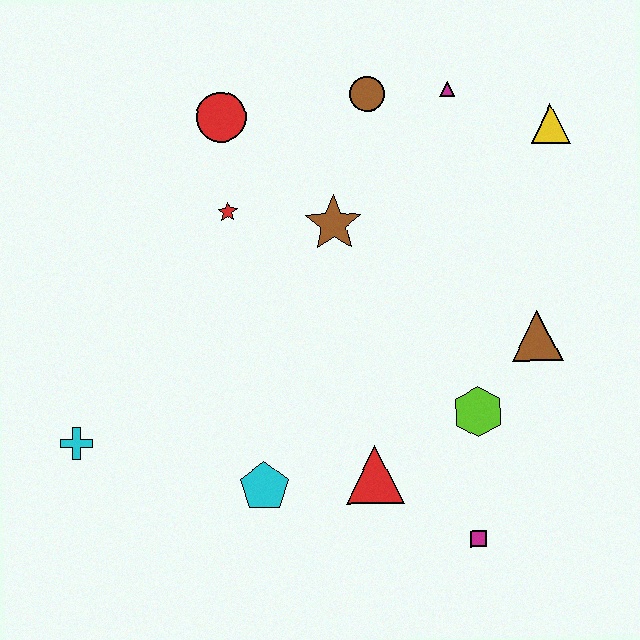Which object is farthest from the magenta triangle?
The cyan cross is farthest from the magenta triangle.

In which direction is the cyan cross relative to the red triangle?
The cyan cross is to the left of the red triangle.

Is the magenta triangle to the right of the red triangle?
Yes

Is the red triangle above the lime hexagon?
No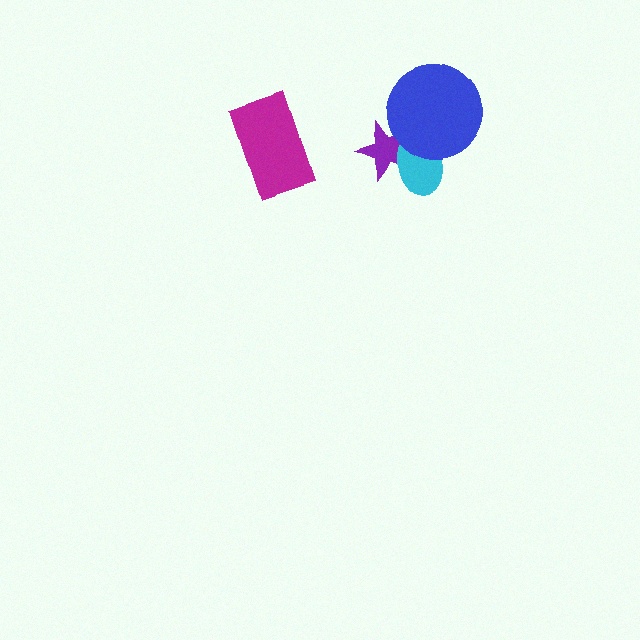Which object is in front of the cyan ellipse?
The blue circle is in front of the cyan ellipse.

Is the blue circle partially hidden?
No, no other shape covers it.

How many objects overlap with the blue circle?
2 objects overlap with the blue circle.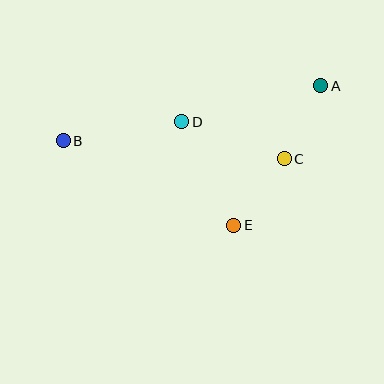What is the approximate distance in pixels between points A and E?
The distance between A and E is approximately 165 pixels.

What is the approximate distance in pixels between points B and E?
The distance between B and E is approximately 190 pixels.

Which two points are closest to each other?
Points A and C are closest to each other.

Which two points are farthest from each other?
Points A and B are farthest from each other.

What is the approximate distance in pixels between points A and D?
The distance between A and D is approximately 143 pixels.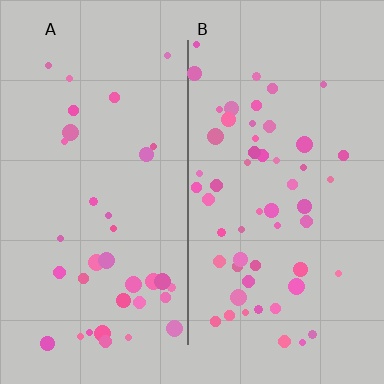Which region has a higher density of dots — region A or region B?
B (the right).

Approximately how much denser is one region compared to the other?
Approximately 1.5× — region B over region A.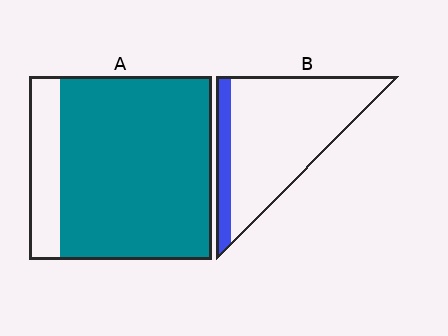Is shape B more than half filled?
No.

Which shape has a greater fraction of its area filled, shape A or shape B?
Shape A.